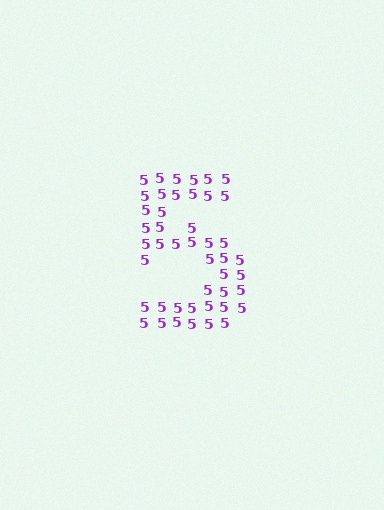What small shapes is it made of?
It is made of small digit 5's.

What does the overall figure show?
The overall figure shows the digit 5.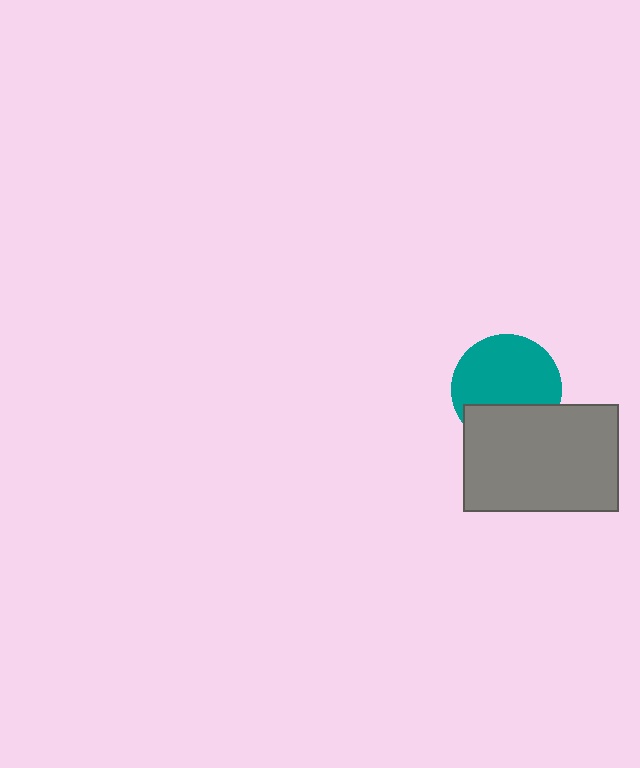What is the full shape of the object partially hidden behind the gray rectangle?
The partially hidden object is a teal circle.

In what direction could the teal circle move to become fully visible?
The teal circle could move up. That would shift it out from behind the gray rectangle entirely.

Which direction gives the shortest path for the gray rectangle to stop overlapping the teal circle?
Moving down gives the shortest separation.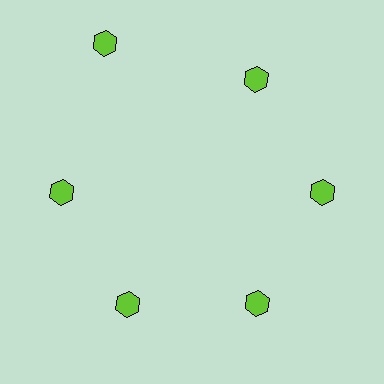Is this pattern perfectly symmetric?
No. The 6 lime hexagons are arranged in a ring, but one element near the 11 o'clock position is pushed outward from the center, breaking the 6-fold rotational symmetry.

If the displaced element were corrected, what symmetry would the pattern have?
It would have 6-fold rotational symmetry — the pattern would map onto itself every 60 degrees.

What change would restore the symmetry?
The symmetry would be restored by moving it inward, back onto the ring so that all 6 hexagons sit at equal angles and equal distance from the center.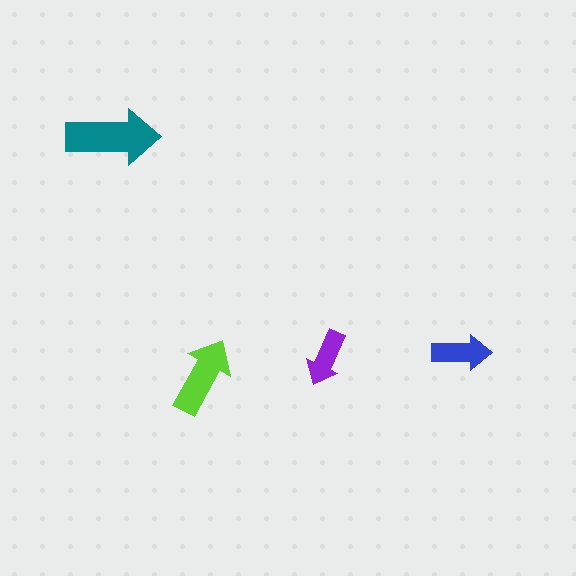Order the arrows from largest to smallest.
the teal one, the lime one, the blue one, the purple one.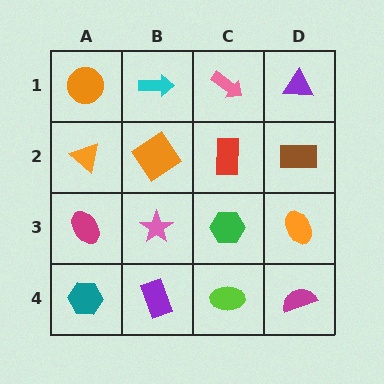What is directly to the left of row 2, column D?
A red rectangle.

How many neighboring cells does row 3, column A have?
3.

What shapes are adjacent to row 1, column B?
An orange diamond (row 2, column B), an orange circle (row 1, column A), a pink arrow (row 1, column C).